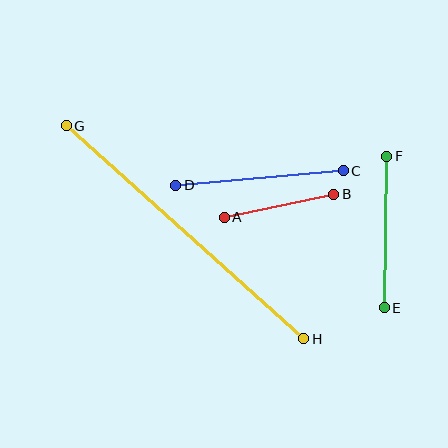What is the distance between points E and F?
The distance is approximately 152 pixels.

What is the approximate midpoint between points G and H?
The midpoint is at approximately (185, 232) pixels.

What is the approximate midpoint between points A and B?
The midpoint is at approximately (279, 206) pixels.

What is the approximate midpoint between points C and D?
The midpoint is at approximately (259, 178) pixels.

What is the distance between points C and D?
The distance is approximately 168 pixels.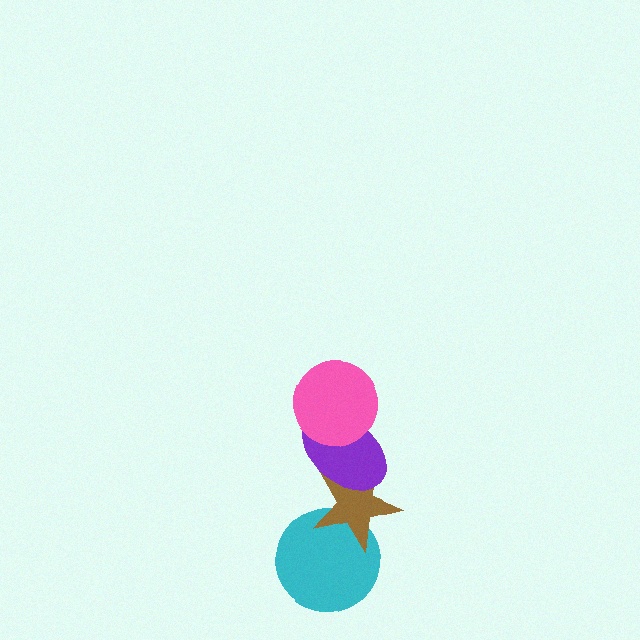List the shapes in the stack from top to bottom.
From top to bottom: the pink circle, the purple ellipse, the brown star, the cyan circle.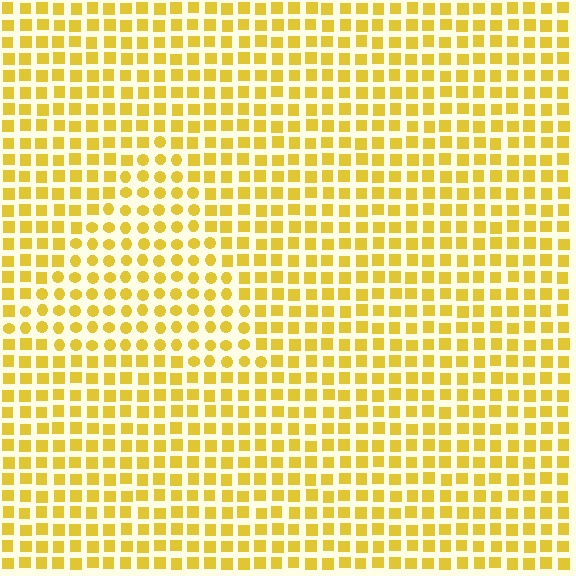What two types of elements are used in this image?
The image uses circles inside the triangle region and squares outside it.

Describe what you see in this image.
The image is filled with small yellow elements arranged in a uniform grid. A triangle-shaped region contains circles, while the surrounding area contains squares. The boundary is defined purely by the change in element shape.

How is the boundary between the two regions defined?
The boundary is defined by a change in element shape: circles inside vs. squares outside. All elements share the same color and spacing.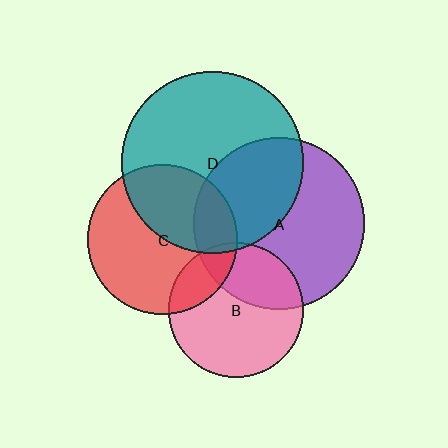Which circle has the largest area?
Circle D (teal).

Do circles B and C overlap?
Yes.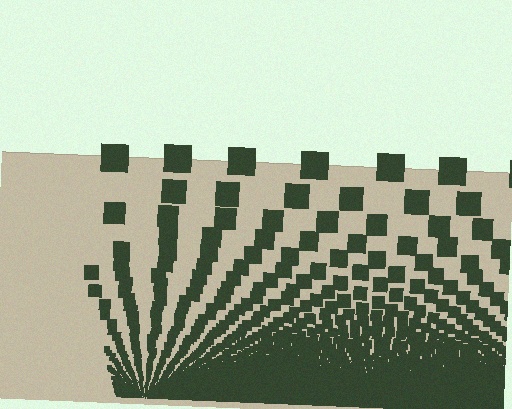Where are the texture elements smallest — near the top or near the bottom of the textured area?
Near the bottom.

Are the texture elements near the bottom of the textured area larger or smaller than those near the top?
Smaller. The gradient is inverted — elements near the bottom are smaller and denser.